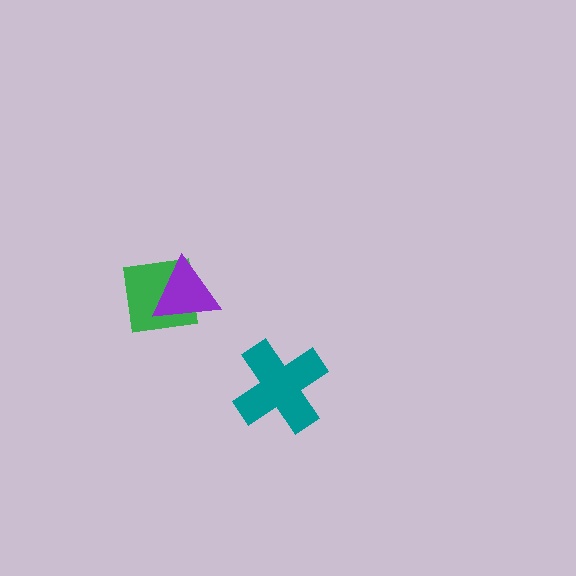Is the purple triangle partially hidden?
No, no other shape covers it.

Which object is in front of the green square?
The purple triangle is in front of the green square.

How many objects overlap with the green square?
1 object overlaps with the green square.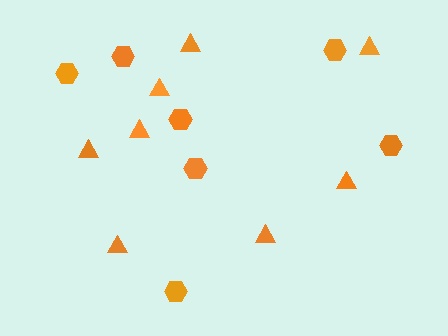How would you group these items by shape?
There are 2 groups: one group of triangles (8) and one group of hexagons (7).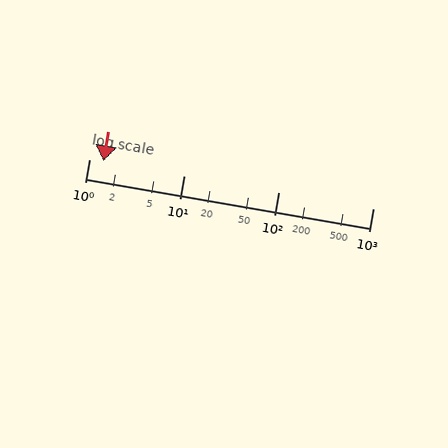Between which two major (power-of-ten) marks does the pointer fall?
The pointer is between 1 and 10.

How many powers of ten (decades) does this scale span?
The scale spans 3 decades, from 1 to 1000.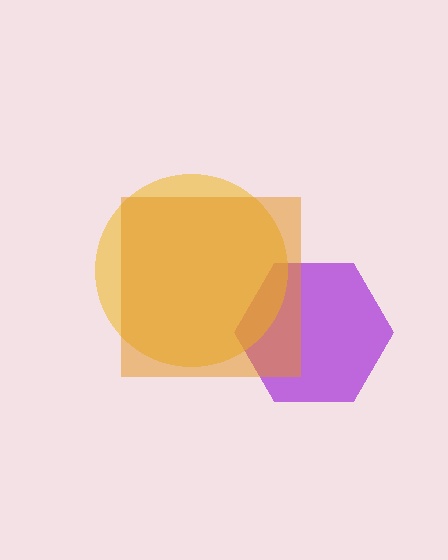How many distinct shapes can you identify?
There are 3 distinct shapes: a purple hexagon, a yellow circle, an orange square.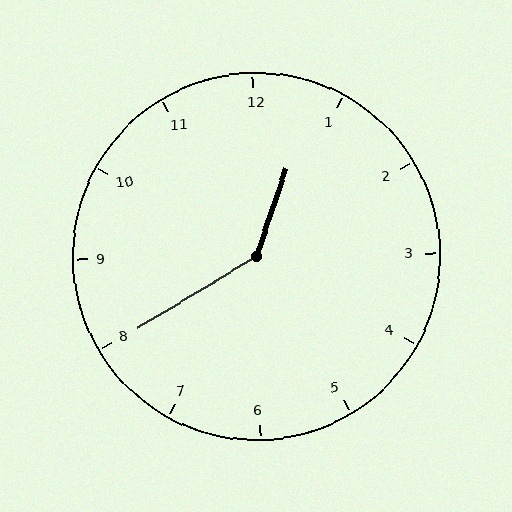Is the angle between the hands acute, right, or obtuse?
It is obtuse.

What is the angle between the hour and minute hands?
Approximately 140 degrees.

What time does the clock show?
12:40.